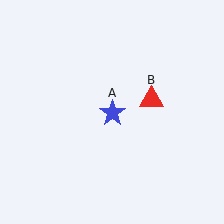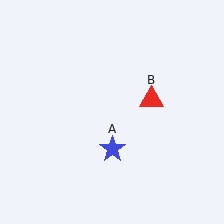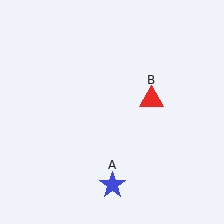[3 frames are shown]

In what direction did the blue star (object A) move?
The blue star (object A) moved down.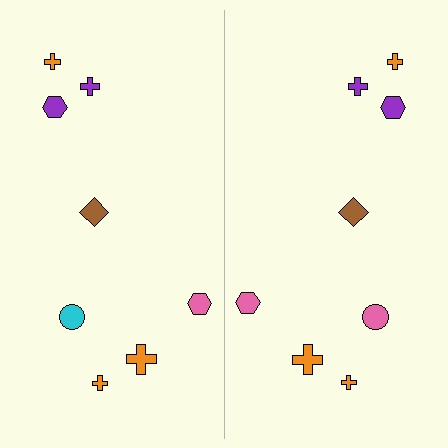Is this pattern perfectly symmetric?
No, the pattern is not perfectly symmetric. The pink circle on the right side breaks the symmetry — its mirror counterpart is cyan.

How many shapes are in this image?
There are 16 shapes in this image.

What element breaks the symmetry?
The pink circle on the right side breaks the symmetry — its mirror counterpart is cyan.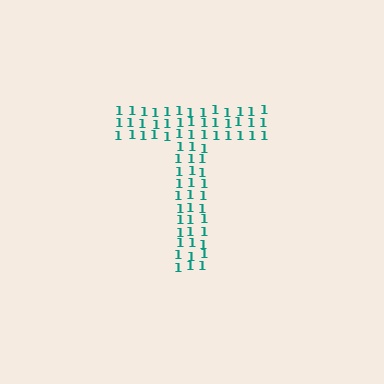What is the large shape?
The large shape is the letter T.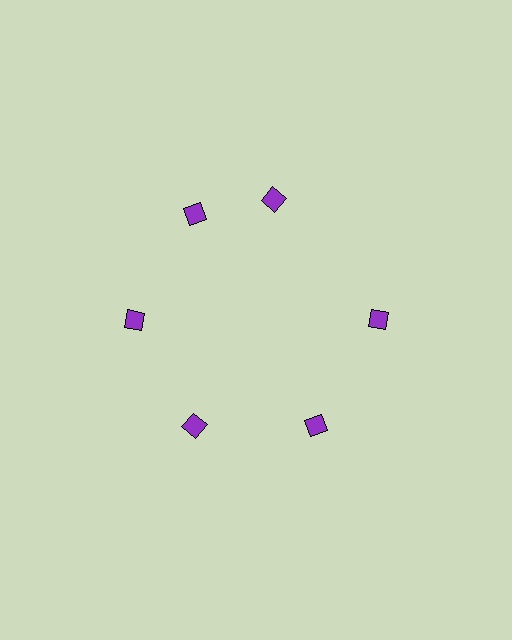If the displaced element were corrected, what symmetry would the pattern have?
It would have 6-fold rotational symmetry — the pattern would map onto itself every 60 degrees.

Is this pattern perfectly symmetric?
No. The 6 purple diamonds are arranged in a ring, but one element near the 1 o'clock position is rotated out of alignment along the ring, breaking the 6-fold rotational symmetry.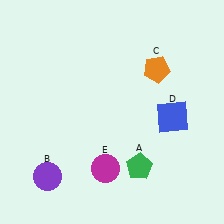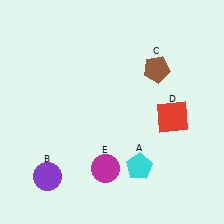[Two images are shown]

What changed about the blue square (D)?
In Image 1, D is blue. In Image 2, it changed to red.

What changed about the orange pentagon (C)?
In Image 1, C is orange. In Image 2, it changed to brown.